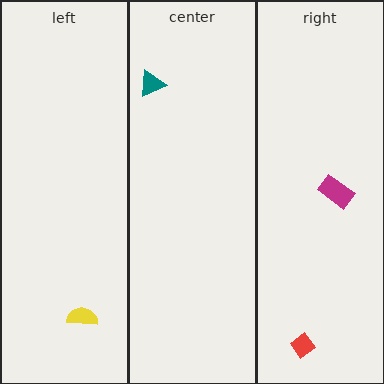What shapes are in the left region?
The yellow semicircle.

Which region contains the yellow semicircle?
The left region.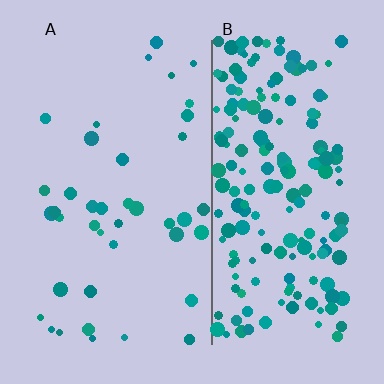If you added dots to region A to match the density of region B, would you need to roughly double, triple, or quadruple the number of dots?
Approximately quadruple.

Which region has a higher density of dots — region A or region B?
B (the right).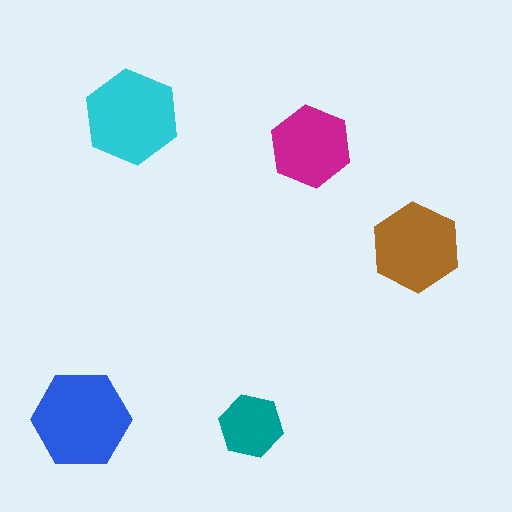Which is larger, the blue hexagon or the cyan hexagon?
The blue one.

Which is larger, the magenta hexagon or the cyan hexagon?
The cyan one.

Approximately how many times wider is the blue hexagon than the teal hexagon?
About 1.5 times wider.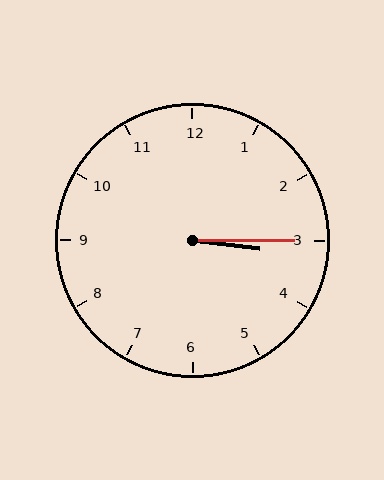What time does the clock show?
3:15.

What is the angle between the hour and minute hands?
Approximately 8 degrees.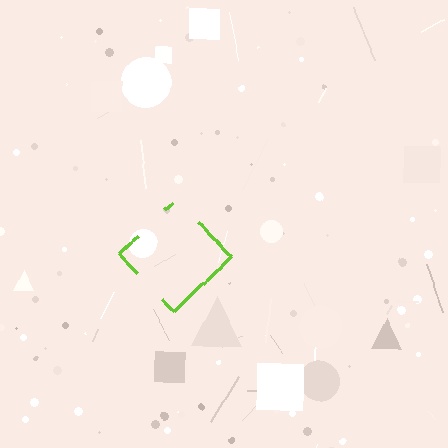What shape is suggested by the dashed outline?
The dashed outline suggests a diamond.